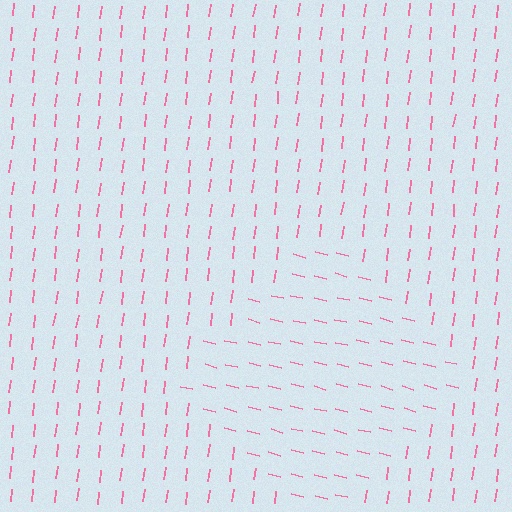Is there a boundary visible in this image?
Yes, there is a texture boundary formed by a change in line orientation.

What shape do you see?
I see a diamond.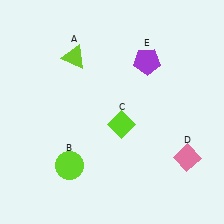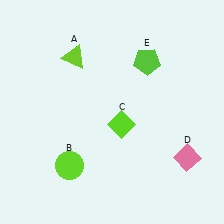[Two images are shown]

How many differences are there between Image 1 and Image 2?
There is 1 difference between the two images.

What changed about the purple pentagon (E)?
In Image 1, E is purple. In Image 2, it changed to lime.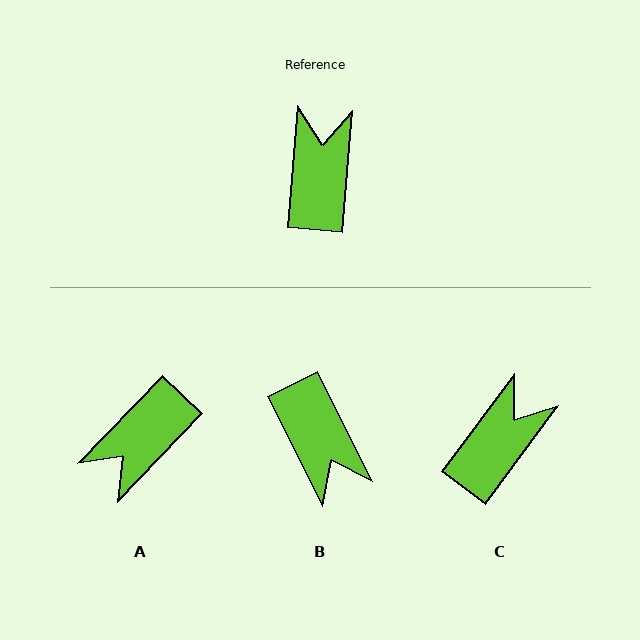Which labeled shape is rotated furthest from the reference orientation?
B, about 148 degrees away.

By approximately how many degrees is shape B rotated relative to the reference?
Approximately 148 degrees clockwise.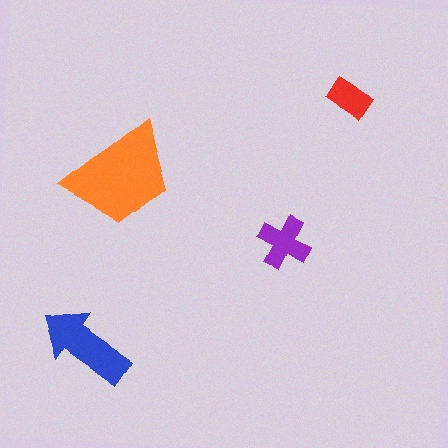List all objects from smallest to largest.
The red rectangle, the purple cross, the blue arrow, the orange trapezoid.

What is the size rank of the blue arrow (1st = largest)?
2nd.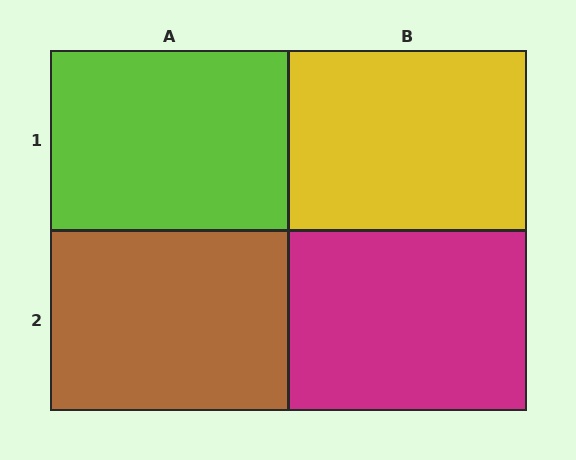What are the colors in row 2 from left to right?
Brown, magenta.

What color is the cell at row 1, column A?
Lime.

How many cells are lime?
1 cell is lime.